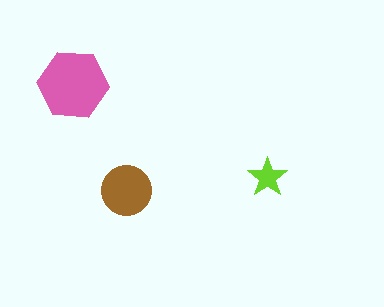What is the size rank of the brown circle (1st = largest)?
2nd.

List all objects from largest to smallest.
The pink hexagon, the brown circle, the lime star.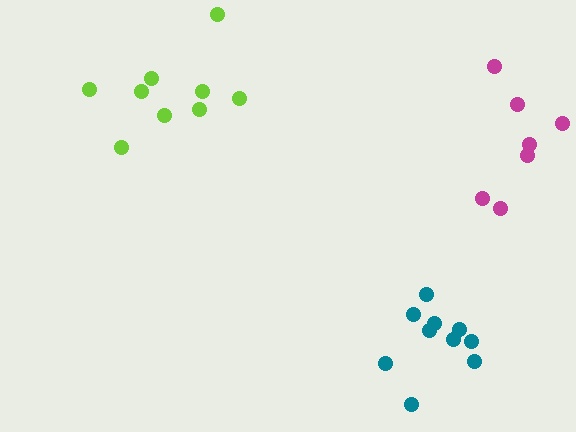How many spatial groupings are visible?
There are 3 spatial groupings.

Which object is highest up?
The lime cluster is topmost.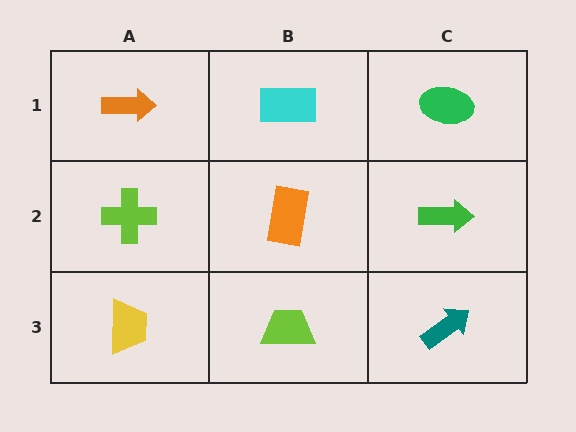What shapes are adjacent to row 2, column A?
An orange arrow (row 1, column A), a yellow trapezoid (row 3, column A), an orange rectangle (row 2, column B).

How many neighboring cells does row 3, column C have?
2.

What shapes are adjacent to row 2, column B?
A cyan rectangle (row 1, column B), a lime trapezoid (row 3, column B), a lime cross (row 2, column A), a green arrow (row 2, column C).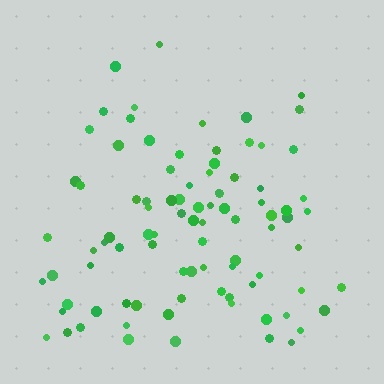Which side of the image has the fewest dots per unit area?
The top.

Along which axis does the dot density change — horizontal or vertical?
Vertical.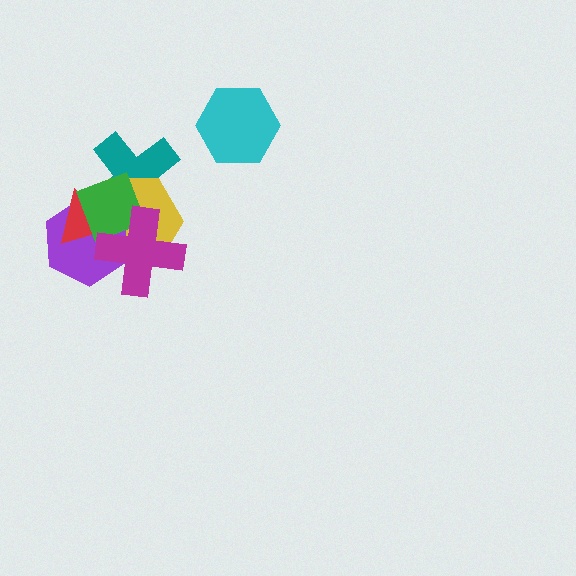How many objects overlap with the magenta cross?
5 objects overlap with the magenta cross.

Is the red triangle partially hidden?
Yes, it is partially covered by another shape.